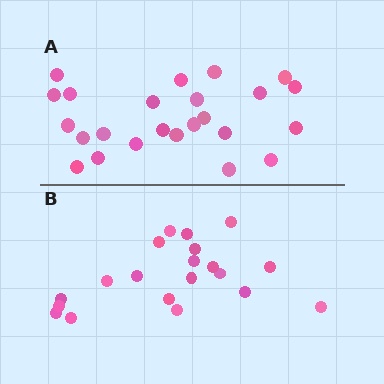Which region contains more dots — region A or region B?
Region A (the top region) has more dots.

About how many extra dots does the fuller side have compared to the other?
Region A has about 4 more dots than region B.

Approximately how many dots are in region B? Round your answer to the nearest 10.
About 20 dots.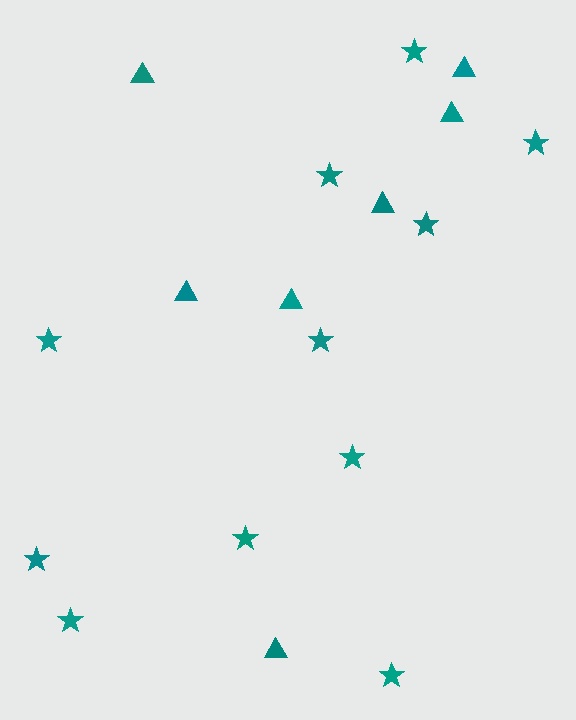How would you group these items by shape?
There are 2 groups: one group of stars (11) and one group of triangles (7).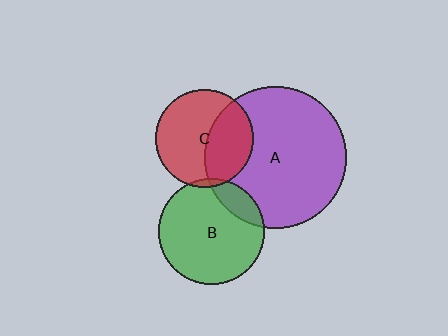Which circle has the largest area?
Circle A (purple).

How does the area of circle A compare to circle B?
Approximately 1.8 times.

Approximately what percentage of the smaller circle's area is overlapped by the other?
Approximately 5%.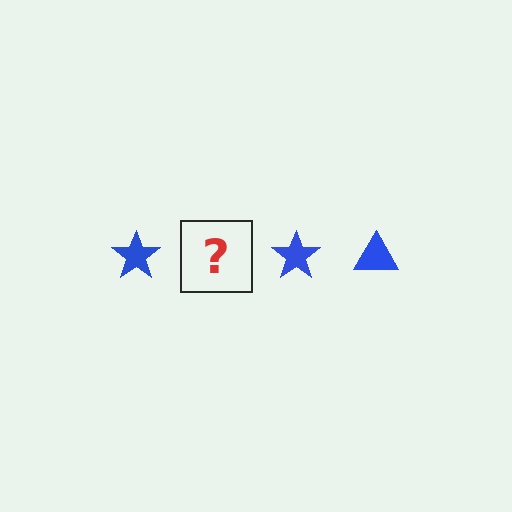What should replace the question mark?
The question mark should be replaced with a blue triangle.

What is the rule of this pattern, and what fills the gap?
The rule is that the pattern cycles through star, triangle shapes in blue. The gap should be filled with a blue triangle.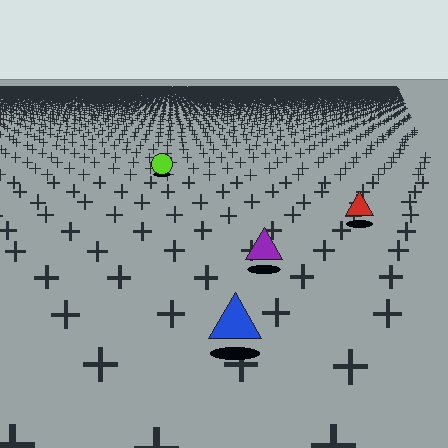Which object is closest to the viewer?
The blue triangle is closest. The texture marks near it are larger and more spread out.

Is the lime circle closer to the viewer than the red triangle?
No. The red triangle is closer — you can tell from the texture gradient: the ground texture is coarser near it.